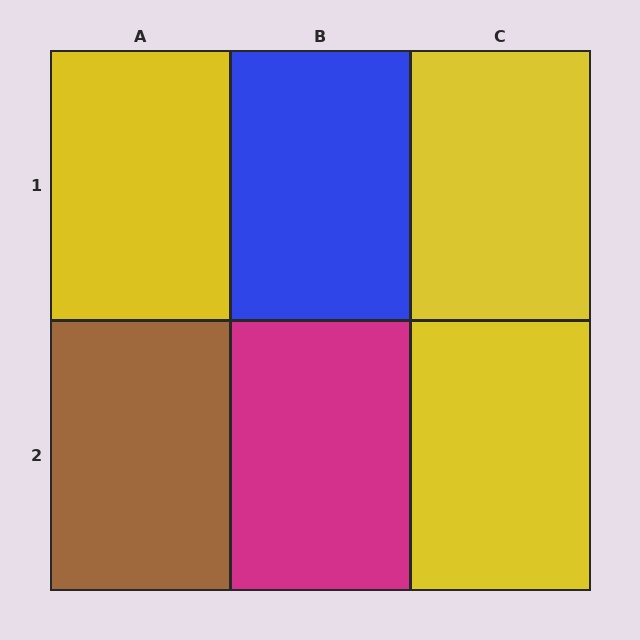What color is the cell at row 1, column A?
Yellow.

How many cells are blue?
1 cell is blue.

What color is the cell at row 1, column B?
Blue.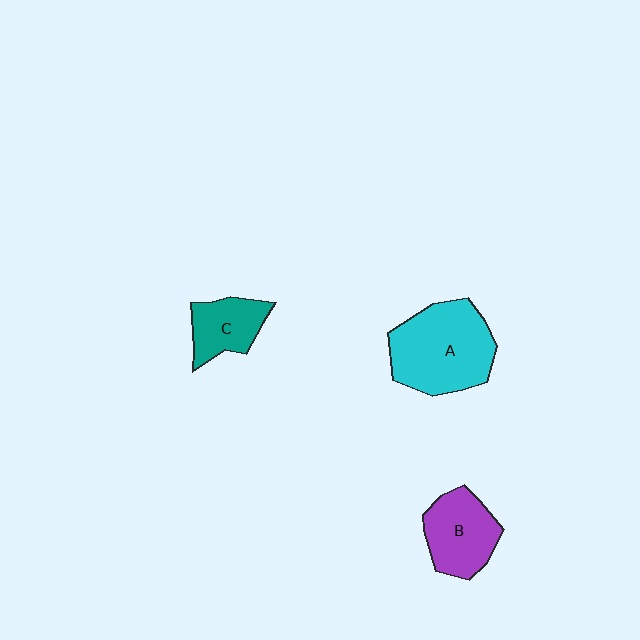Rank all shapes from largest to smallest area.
From largest to smallest: A (cyan), B (purple), C (teal).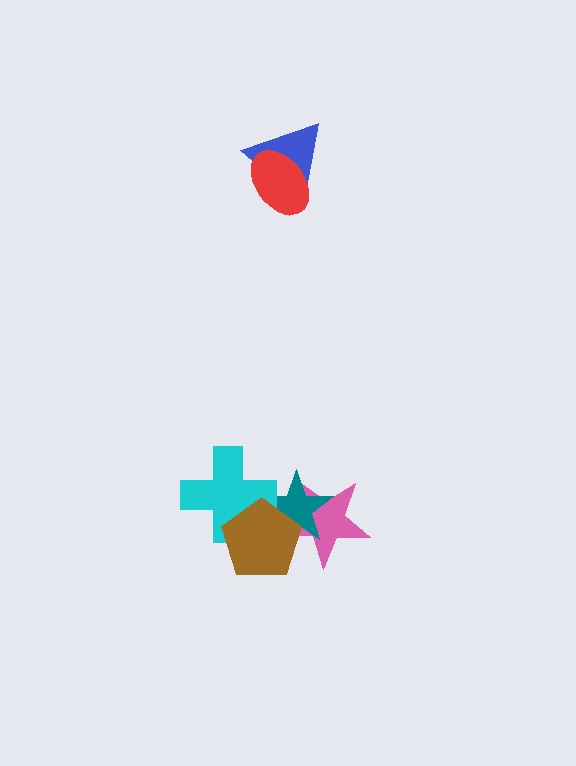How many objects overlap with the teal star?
3 objects overlap with the teal star.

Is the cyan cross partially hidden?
Yes, it is partially covered by another shape.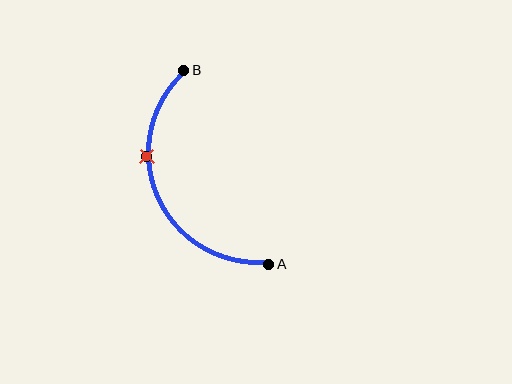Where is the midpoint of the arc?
The arc midpoint is the point on the curve farthest from the straight line joining A and B. It sits to the left of that line.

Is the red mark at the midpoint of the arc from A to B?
No. The red mark lies on the arc but is closer to endpoint B. The arc midpoint would be at the point on the curve equidistant along the arc from both A and B.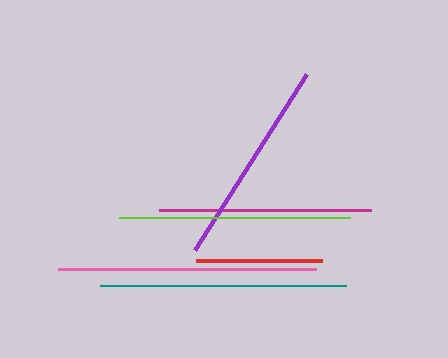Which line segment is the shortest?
The red line is the shortest at approximately 126 pixels.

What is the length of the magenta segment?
The magenta segment is approximately 212 pixels long.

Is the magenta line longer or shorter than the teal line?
The teal line is longer than the magenta line.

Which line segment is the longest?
The pink line is the longest at approximately 258 pixels.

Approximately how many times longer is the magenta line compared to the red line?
The magenta line is approximately 1.7 times the length of the red line.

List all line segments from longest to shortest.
From longest to shortest: pink, teal, lime, magenta, purple, red.